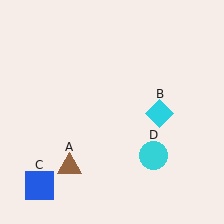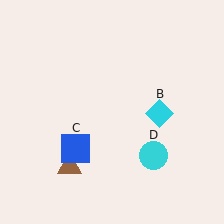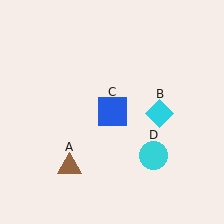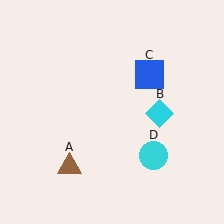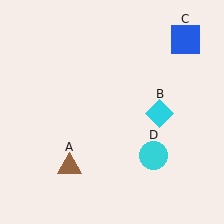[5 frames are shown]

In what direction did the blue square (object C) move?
The blue square (object C) moved up and to the right.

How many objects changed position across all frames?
1 object changed position: blue square (object C).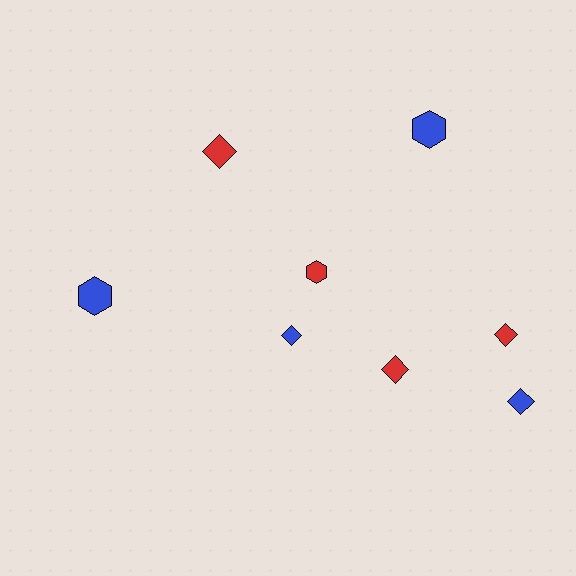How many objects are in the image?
There are 8 objects.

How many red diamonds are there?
There are 3 red diamonds.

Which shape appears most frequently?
Diamond, with 5 objects.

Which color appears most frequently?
Red, with 4 objects.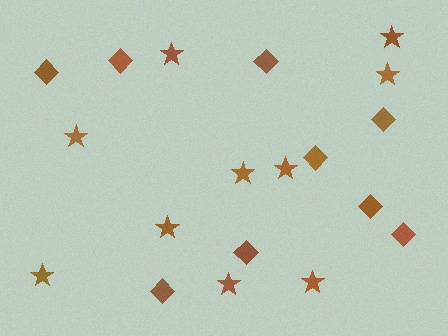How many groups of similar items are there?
There are 2 groups: one group of stars (10) and one group of diamonds (9).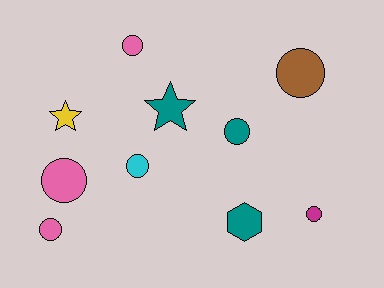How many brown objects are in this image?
There is 1 brown object.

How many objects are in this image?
There are 10 objects.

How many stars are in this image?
There are 2 stars.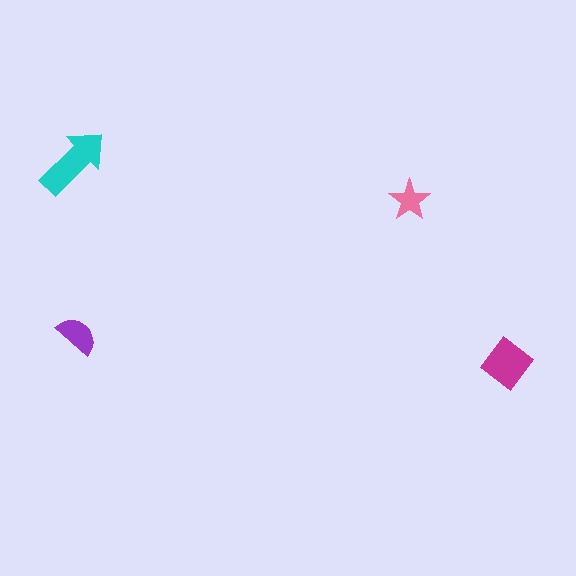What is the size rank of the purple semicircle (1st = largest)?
3rd.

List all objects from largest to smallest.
The cyan arrow, the magenta diamond, the purple semicircle, the pink star.